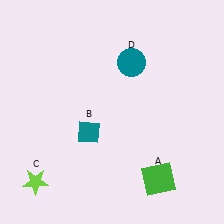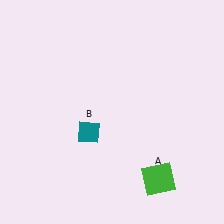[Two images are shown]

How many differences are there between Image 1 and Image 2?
There are 2 differences between the two images.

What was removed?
The lime star (C), the teal circle (D) were removed in Image 2.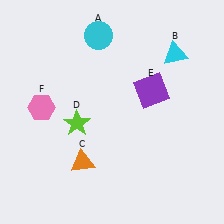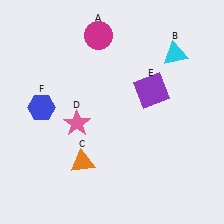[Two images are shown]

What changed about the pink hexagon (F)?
In Image 1, F is pink. In Image 2, it changed to blue.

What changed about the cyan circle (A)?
In Image 1, A is cyan. In Image 2, it changed to magenta.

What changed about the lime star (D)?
In Image 1, D is lime. In Image 2, it changed to pink.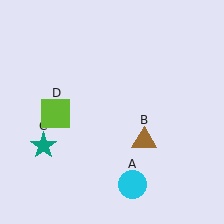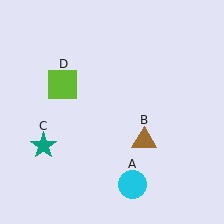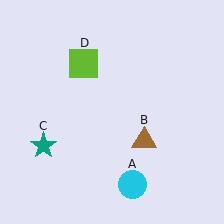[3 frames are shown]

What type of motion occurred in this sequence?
The lime square (object D) rotated clockwise around the center of the scene.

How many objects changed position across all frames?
1 object changed position: lime square (object D).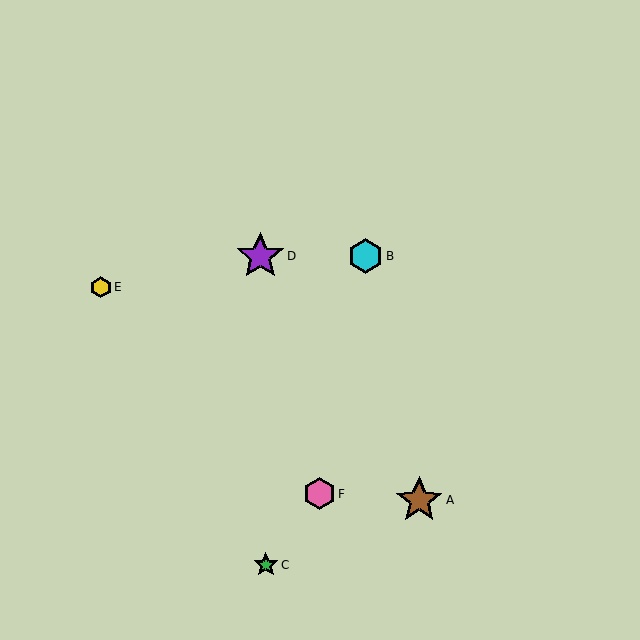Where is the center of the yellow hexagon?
The center of the yellow hexagon is at (101, 287).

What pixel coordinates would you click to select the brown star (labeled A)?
Click at (419, 500) to select the brown star A.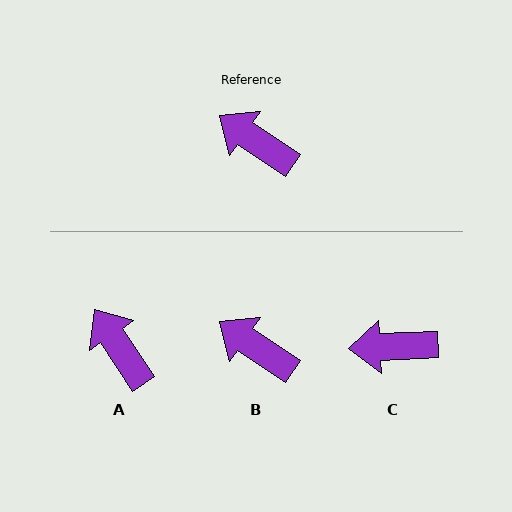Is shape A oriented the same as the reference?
No, it is off by about 22 degrees.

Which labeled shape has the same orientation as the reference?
B.